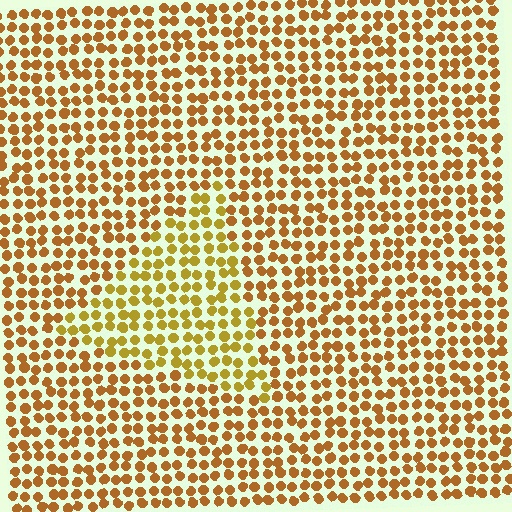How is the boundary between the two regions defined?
The boundary is defined purely by a slight shift in hue (about 22 degrees). Spacing, size, and orientation are identical on both sides.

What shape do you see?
I see a triangle.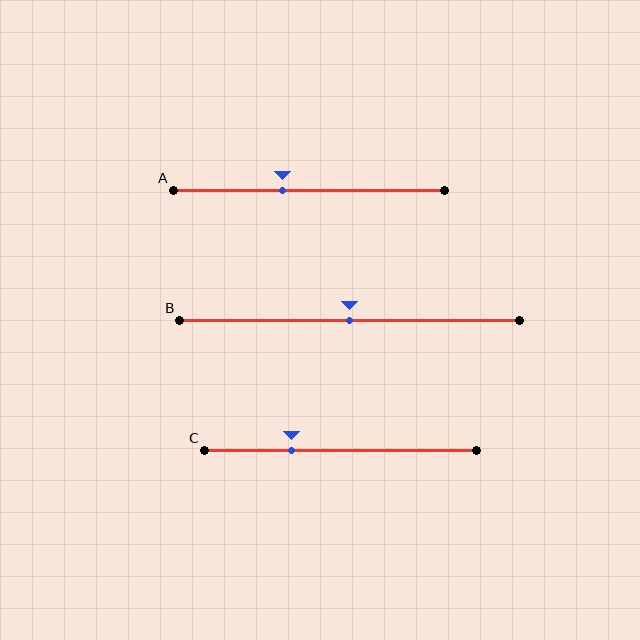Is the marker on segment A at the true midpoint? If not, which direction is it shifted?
No, the marker on segment A is shifted to the left by about 9% of the segment length.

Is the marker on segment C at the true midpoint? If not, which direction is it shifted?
No, the marker on segment C is shifted to the left by about 18% of the segment length.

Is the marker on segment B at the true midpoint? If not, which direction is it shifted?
Yes, the marker on segment B is at the true midpoint.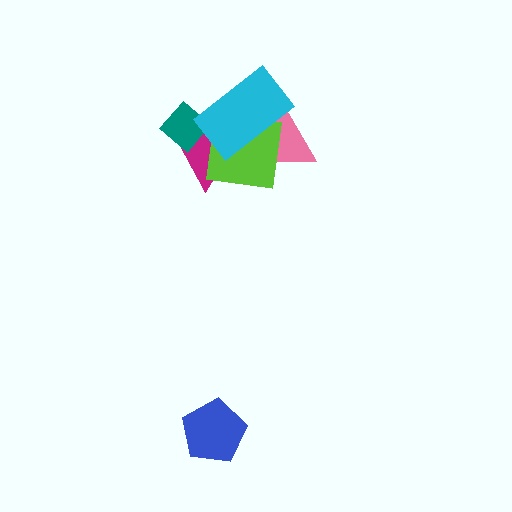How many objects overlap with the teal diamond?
3 objects overlap with the teal diamond.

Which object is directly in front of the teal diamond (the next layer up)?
The lime square is directly in front of the teal diamond.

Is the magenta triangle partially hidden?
Yes, it is partially covered by another shape.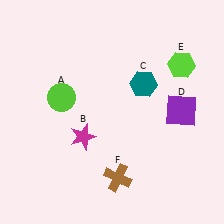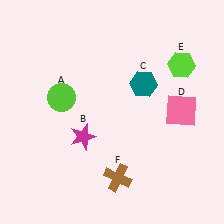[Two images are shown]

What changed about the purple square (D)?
In Image 1, D is purple. In Image 2, it changed to pink.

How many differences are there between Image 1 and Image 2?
There is 1 difference between the two images.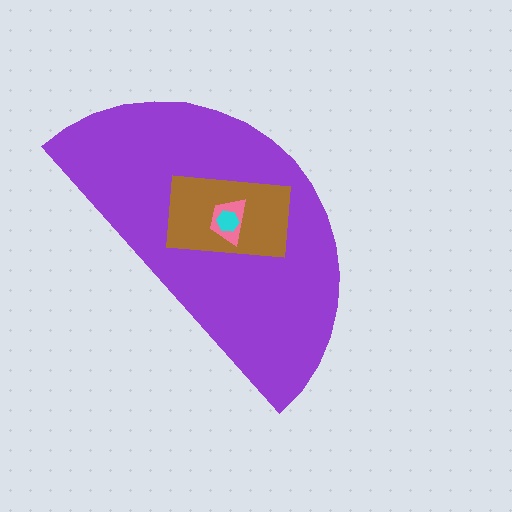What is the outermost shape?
The purple semicircle.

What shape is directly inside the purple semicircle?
The brown rectangle.